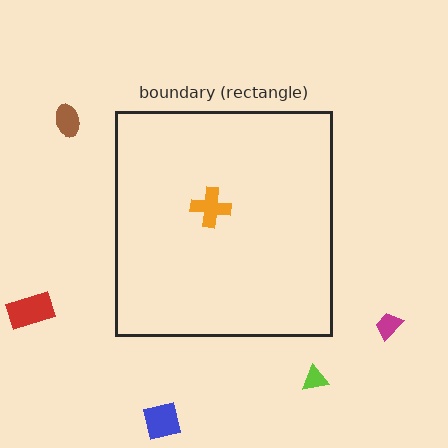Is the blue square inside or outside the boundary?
Outside.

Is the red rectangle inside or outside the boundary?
Outside.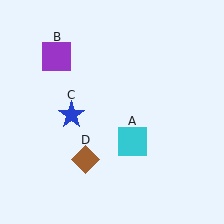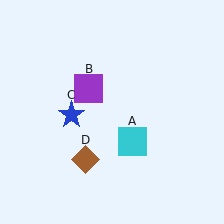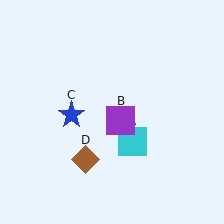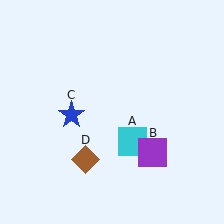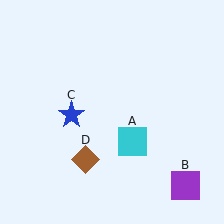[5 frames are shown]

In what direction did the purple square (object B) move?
The purple square (object B) moved down and to the right.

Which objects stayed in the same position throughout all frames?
Cyan square (object A) and blue star (object C) and brown diamond (object D) remained stationary.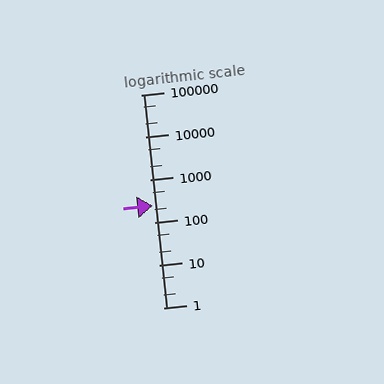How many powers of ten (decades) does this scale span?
The scale spans 5 decades, from 1 to 100000.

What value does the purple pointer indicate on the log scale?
The pointer indicates approximately 250.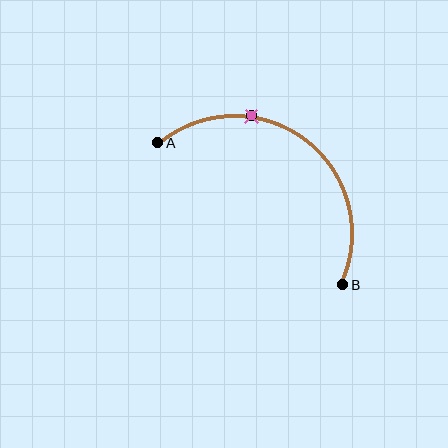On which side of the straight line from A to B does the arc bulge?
The arc bulges above and to the right of the straight line connecting A and B.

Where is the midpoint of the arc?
The arc midpoint is the point on the curve farthest from the straight line joining A and B. It sits above and to the right of that line.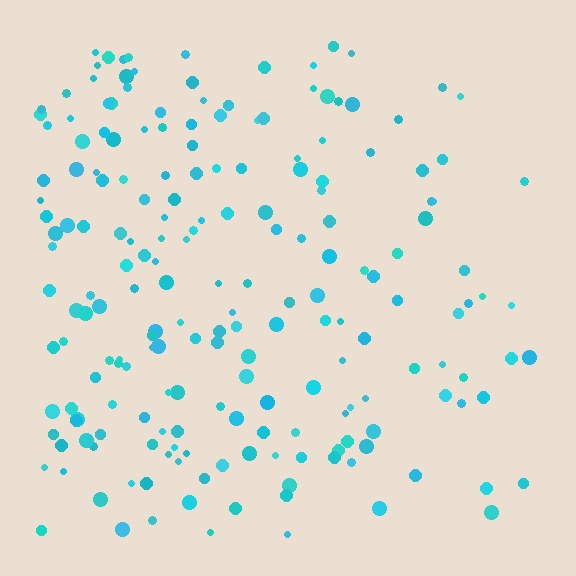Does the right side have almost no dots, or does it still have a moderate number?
Still a moderate number, just noticeably fewer than the left.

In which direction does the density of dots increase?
From right to left, with the left side densest.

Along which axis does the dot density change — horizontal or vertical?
Horizontal.